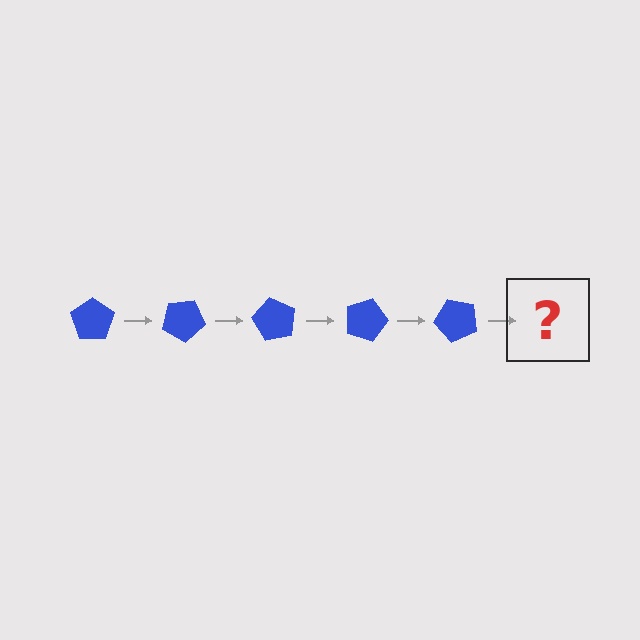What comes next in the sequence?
The next element should be a blue pentagon rotated 150 degrees.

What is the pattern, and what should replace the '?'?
The pattern is that the pentagon rotates 30 degrees each step. The '?' should be a blue pentagon rotated 150 degrees.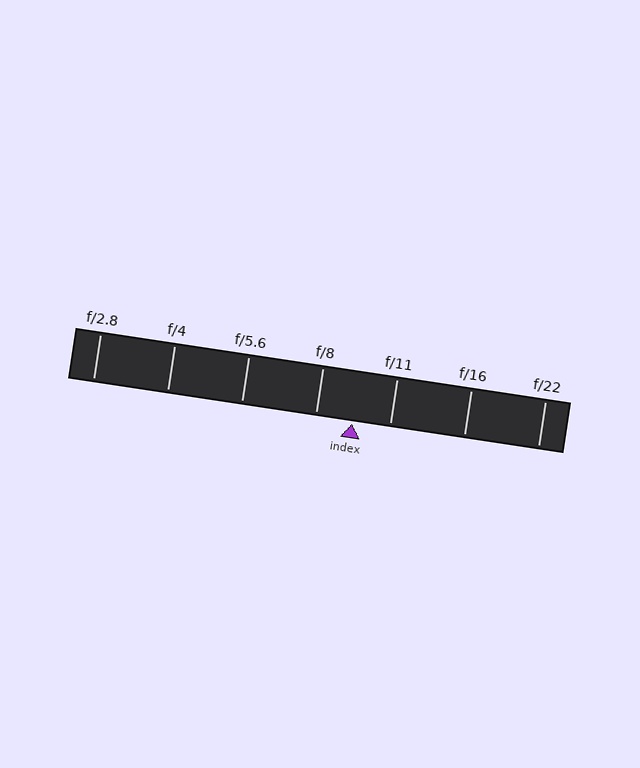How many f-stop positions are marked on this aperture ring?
There are 7 f-stop positions marked.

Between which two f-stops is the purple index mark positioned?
The index mark is between f/8 and f/11.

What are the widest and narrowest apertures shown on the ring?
The widest aperture shown is f/2.8 and the narrowest is f/22.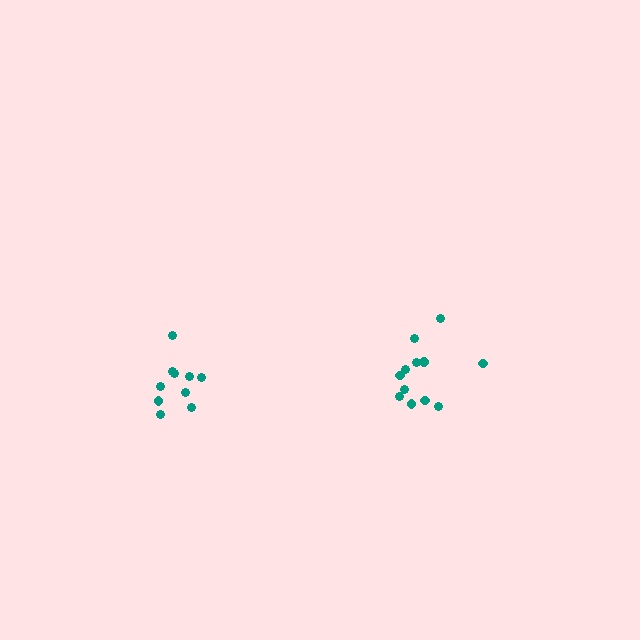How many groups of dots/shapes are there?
There are 2 groups.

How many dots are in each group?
Group 1: 10 dots, Group 2: 12 dots (22 total).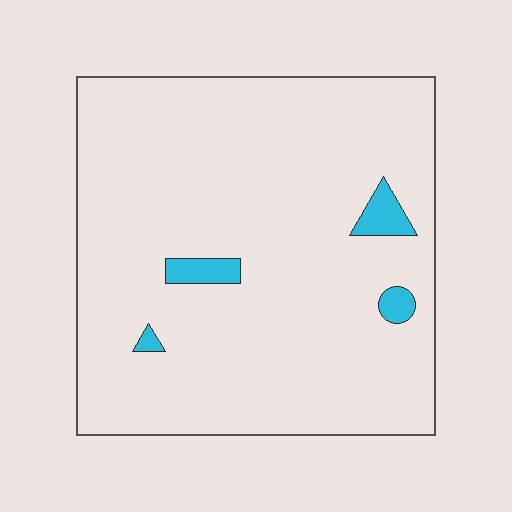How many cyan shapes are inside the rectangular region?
4.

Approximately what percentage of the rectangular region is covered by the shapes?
Approximately 5%.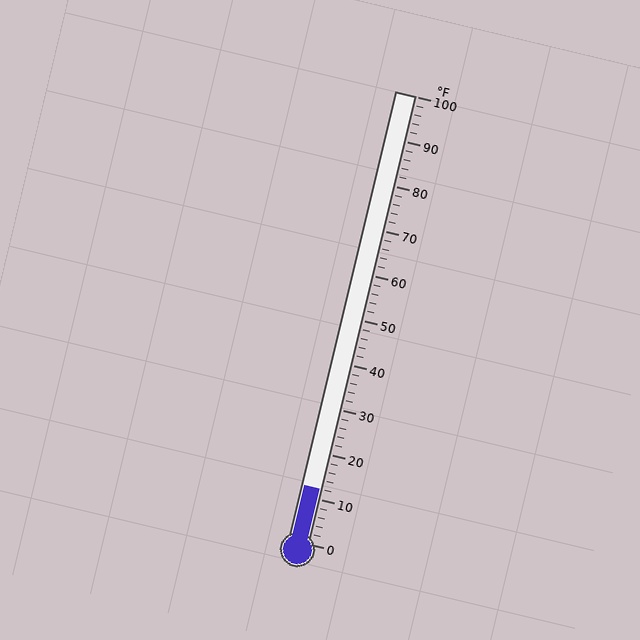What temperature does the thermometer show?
The thermometer shows approximately 12°F.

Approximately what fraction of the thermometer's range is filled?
The thermometer is filled to approximately 10% of its range.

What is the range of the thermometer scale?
The thermometer scale ranges from 0°F to 100°F.